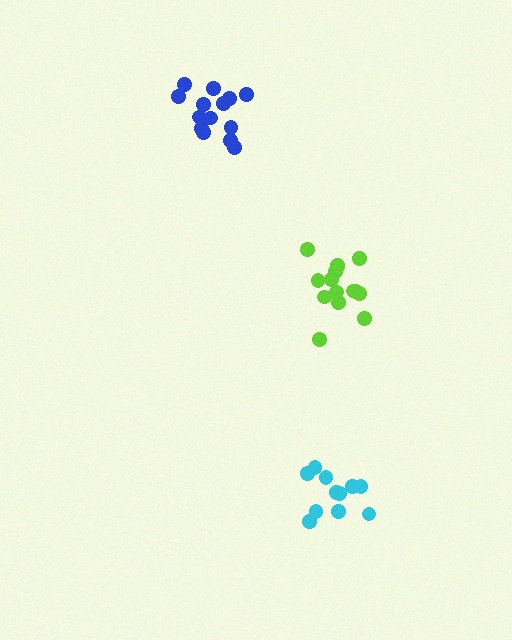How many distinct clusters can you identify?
There are 3 distinct clusters.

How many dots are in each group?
Group 1: 14 dots, Group 2: 11 dots, Group 3: 15 dots (40 total).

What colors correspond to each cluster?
The clusters are colored: blue, cyan, lime.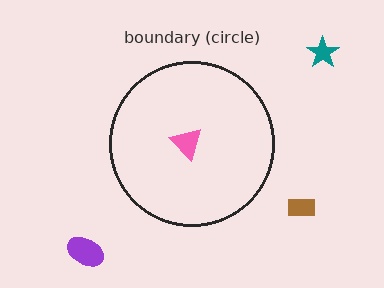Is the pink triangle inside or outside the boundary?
Inside.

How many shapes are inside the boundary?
1 inside, 3 outside.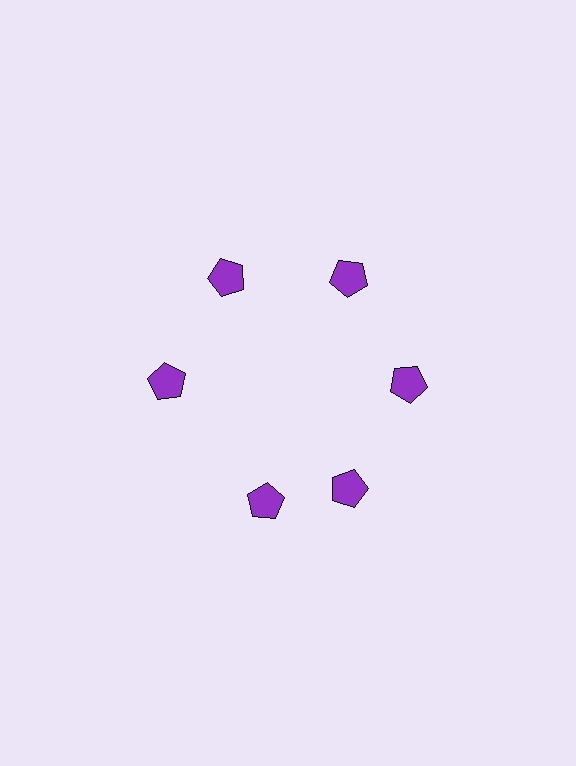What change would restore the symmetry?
The symmetry would be restored by rotating it back into even spacing with its neighbors so that all 6 pentagons sit at equal angles and equal distance from the center.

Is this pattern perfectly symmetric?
No. The 6 purple pentagons are arranged in a ring, but one element near the 7 o'clock position is rotated out of alignment along the ring, breaking the 6-fold rotational symmetry.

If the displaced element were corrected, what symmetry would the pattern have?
It would have 6-fold rotational symmetry — the pattern would map onto itself every 60 degrees.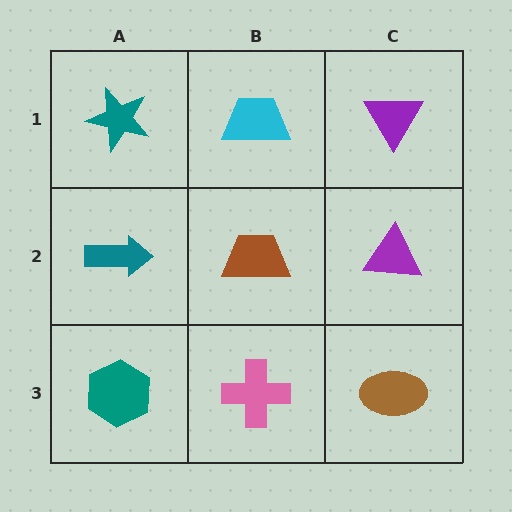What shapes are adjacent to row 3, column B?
A brown trapezoid (row 2, column B), a teal hexagon (row 3, column A), a brown ellipse (row 3, column C).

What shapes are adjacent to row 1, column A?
A teal arrow (row 2, column A), a cyan trapezoid (row 1, column B).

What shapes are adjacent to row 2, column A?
A teal star (row 1, column A), a teal hexagon (row 3, column A), a brown trapezoid (row 2, column B).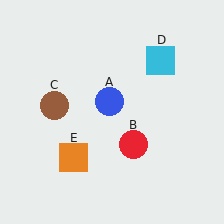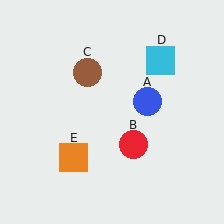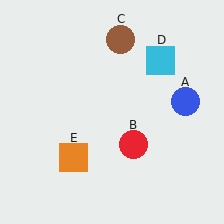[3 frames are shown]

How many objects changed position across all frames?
2 objects changed position: blue circle (object A), brown circle (object C).